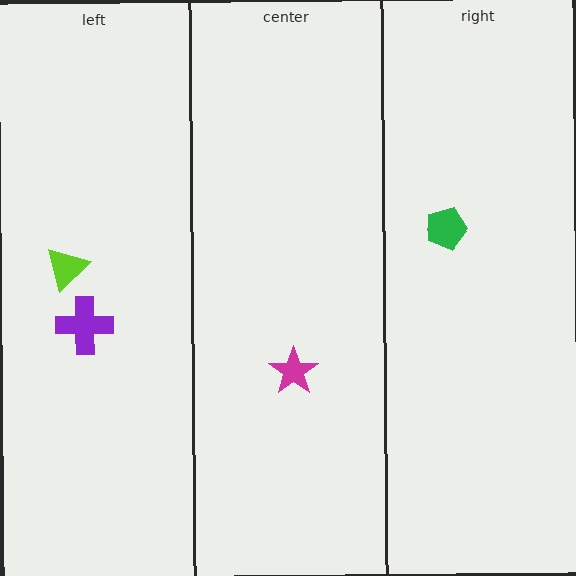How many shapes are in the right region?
1.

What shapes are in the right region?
The green pentagon.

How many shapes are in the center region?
1.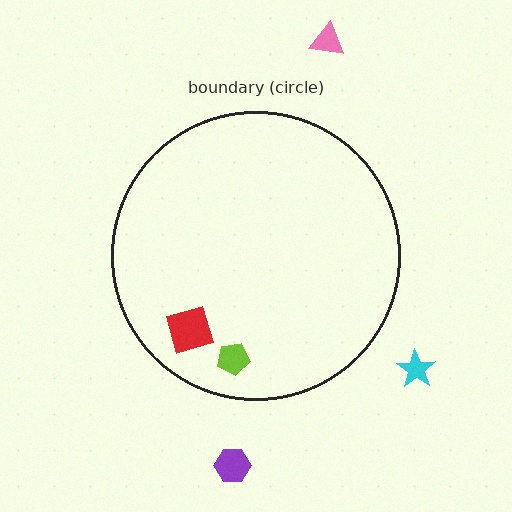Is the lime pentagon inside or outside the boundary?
Inside.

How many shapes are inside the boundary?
2 inside, 3 outside.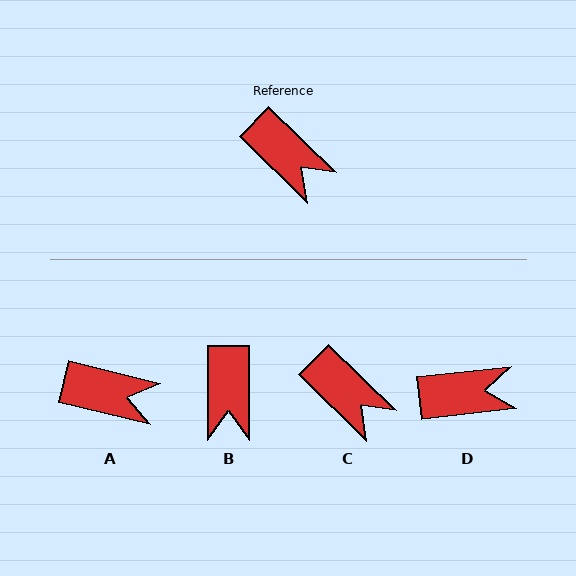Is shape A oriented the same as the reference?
No, it is off by about 30 degrees.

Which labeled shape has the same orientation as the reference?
C.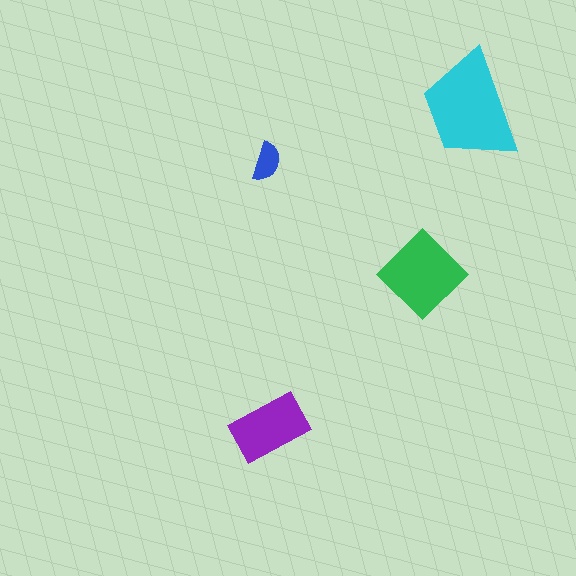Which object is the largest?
The cyan trapezoid.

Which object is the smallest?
The blue semicircle.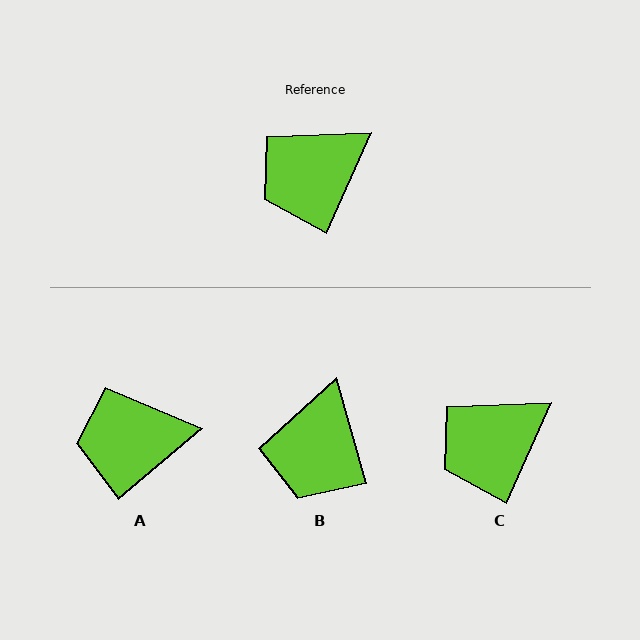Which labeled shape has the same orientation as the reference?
C.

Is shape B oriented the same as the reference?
No, it is off by about 40 degrees.